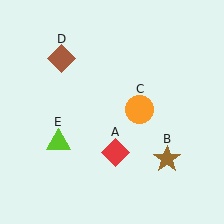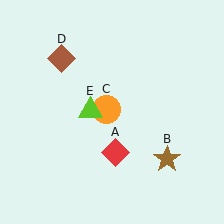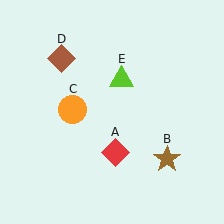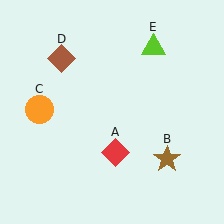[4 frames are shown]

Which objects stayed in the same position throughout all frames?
Red diamond (object A) and brown star (object B) and brown diamond (object D) remained stationary.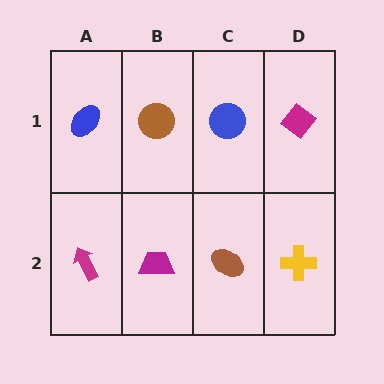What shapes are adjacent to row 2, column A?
A blue ellipse (row 1, column A), a magenta trapezoid (row 2, column B).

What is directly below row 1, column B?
A magenta trapezoid.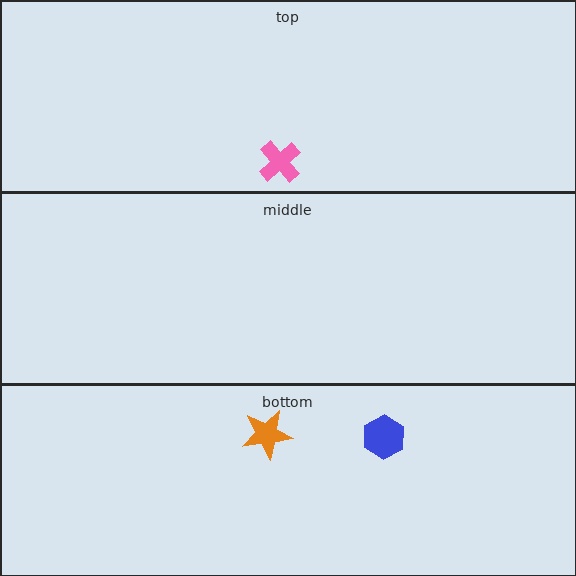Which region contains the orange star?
The bottom region.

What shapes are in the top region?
The pink cross.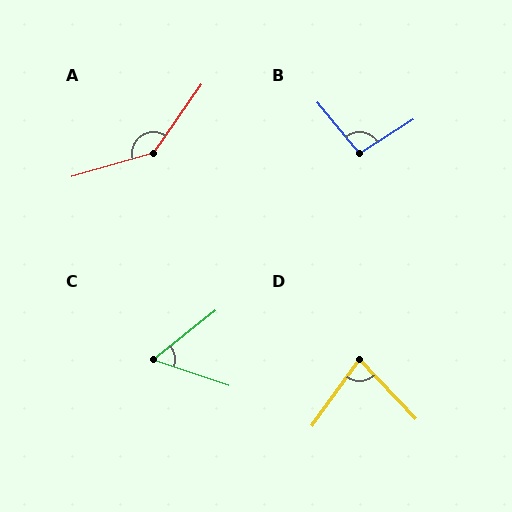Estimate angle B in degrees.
Approximately 97 degrees.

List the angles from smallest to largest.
C (57°), D (79°), B (97°), A (141°).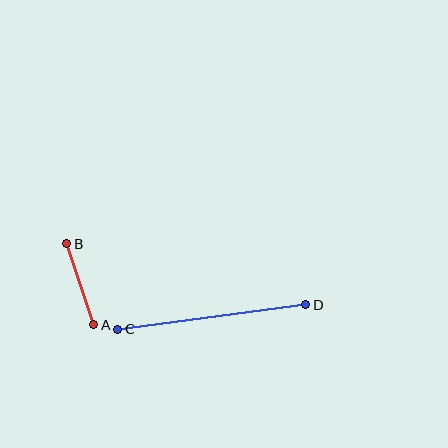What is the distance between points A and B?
The distance is approximately 85 pixels.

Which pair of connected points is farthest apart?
Points C and D are farthest apart.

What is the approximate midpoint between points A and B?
The midpoint is at approximately (80, 284) pixels.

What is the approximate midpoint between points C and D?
The midpoint is at approximately (212, 317) pixels.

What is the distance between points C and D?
The distance is approximately 190 pixels.